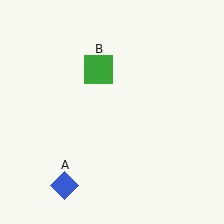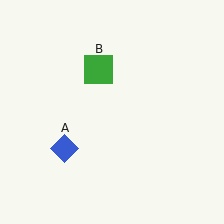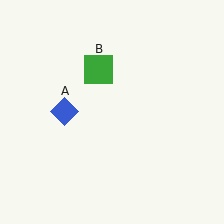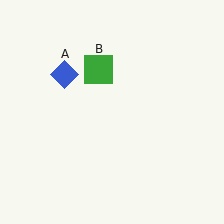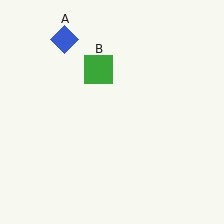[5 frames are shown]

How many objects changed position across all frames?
1 object changed position: blue diamond (object A).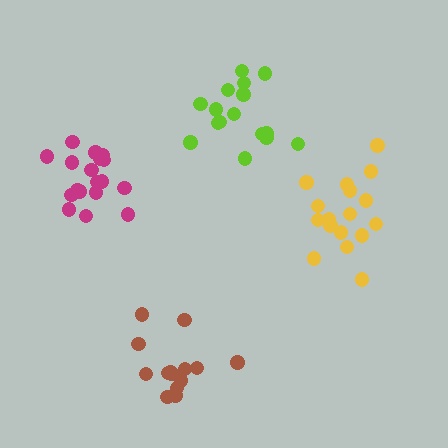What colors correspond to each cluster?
The clusters are colored: magenta, yellow, lime, brown.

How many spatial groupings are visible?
There are 4 spatial groupings.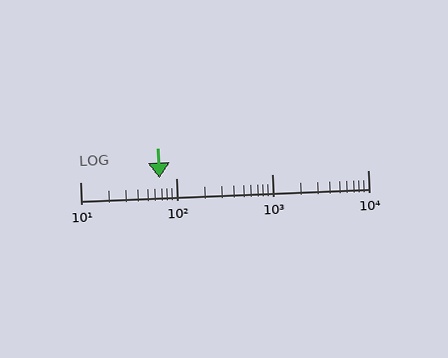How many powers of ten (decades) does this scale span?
The scale spans 3 decades, from 10 to 10000.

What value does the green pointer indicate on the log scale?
The pointer indicates approximately 67.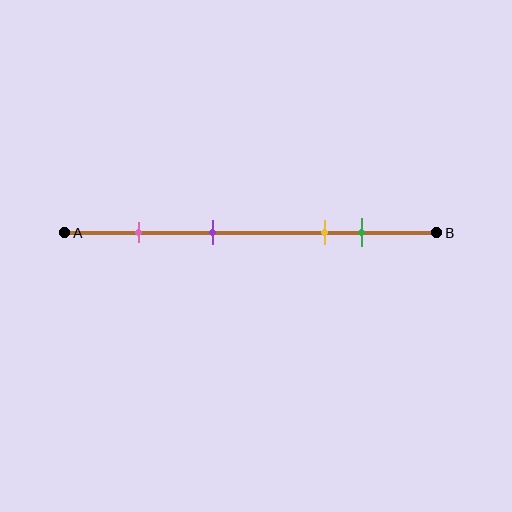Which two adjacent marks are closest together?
The yellow and green marks are the closest adjacent pair.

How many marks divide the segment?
There are 4 marks dividing the segment.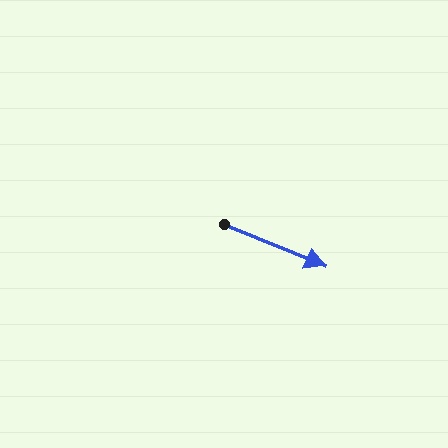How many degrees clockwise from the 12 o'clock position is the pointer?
Approximately 112 degrees.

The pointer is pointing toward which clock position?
Roughly 4 o'clock.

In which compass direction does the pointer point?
East.